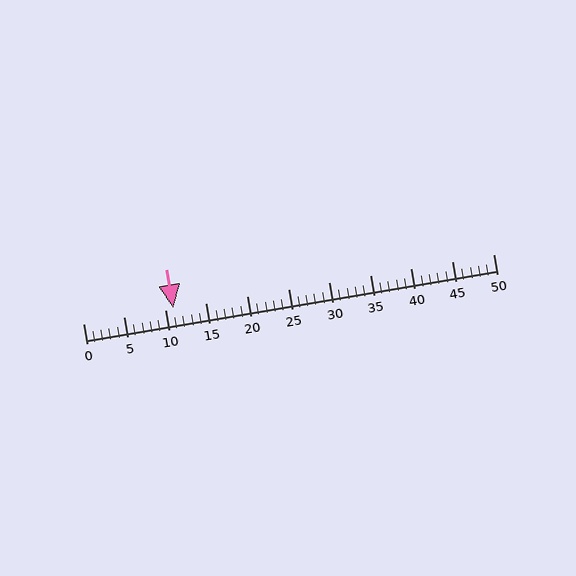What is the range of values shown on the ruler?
The ruler shows values from 0 to 50.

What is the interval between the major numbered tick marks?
The major tick marks are spaced 5 units apart.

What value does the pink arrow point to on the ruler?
The pink arrow points to approximately 11.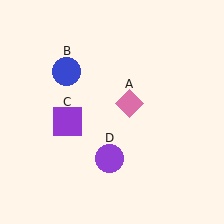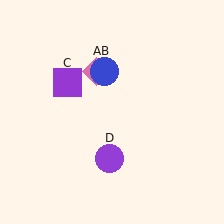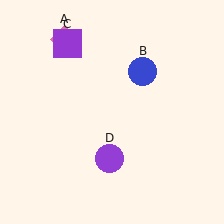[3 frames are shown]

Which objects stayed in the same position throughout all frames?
Purple circle (object D) remained stationary.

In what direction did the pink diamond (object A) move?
The pink diamond (object A) moved up and to the left.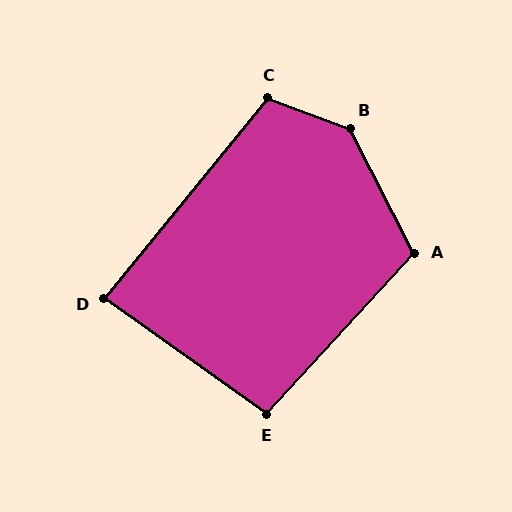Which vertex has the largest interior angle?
B, at approximately 138 degrees.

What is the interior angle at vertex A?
Approximately 110 degrees (obtuse).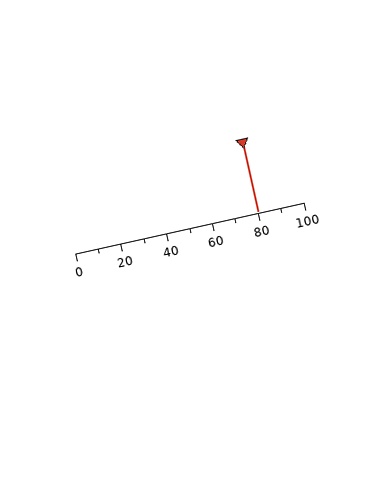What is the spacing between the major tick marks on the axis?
The major ticks are spaced 20 apart.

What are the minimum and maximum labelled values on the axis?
The axis runs from 0 to 100.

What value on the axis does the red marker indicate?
The marker indicates approximately 80.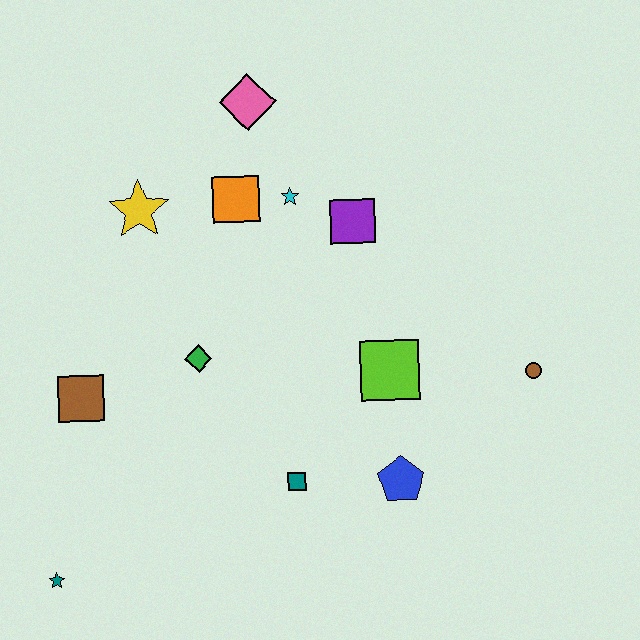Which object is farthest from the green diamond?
The brown circle is farthest from the green diamond.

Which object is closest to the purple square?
The cyan star is closest to the purple square.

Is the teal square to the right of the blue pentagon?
No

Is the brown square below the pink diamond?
Yes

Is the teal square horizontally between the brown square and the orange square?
No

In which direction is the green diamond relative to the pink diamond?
The green diamond is below the pink diamond.